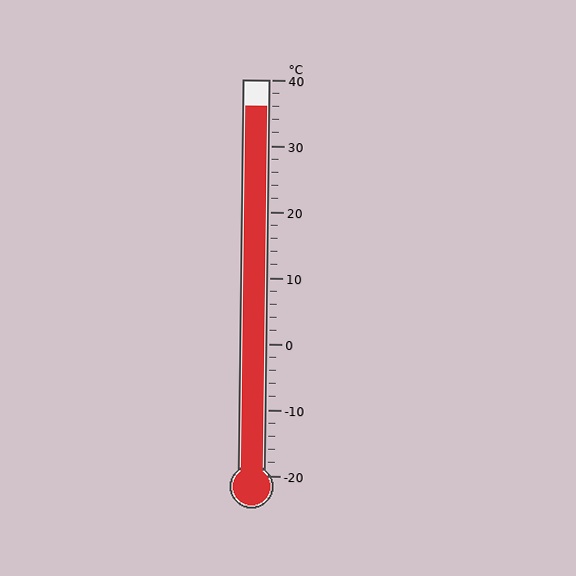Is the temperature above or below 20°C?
The temperature is above 20°C.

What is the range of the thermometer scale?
The thermometer scale ranges from -20°C to 40°C.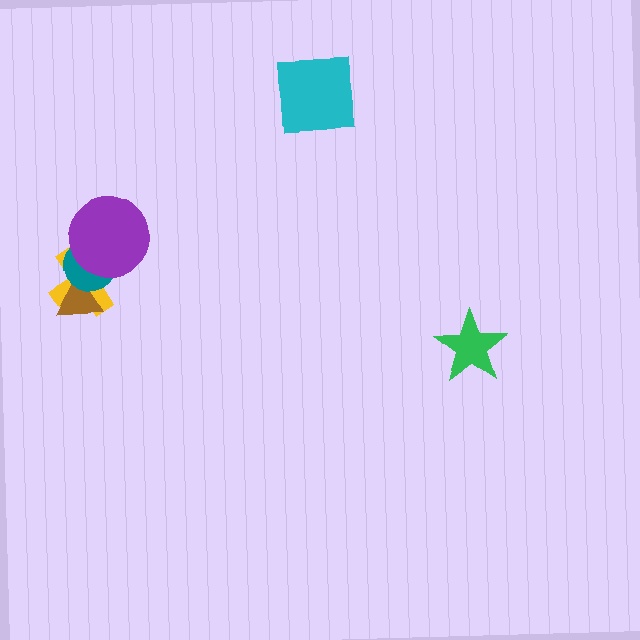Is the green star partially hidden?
No, no other shape covers it.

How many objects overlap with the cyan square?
0 objects overlap with the cyan square.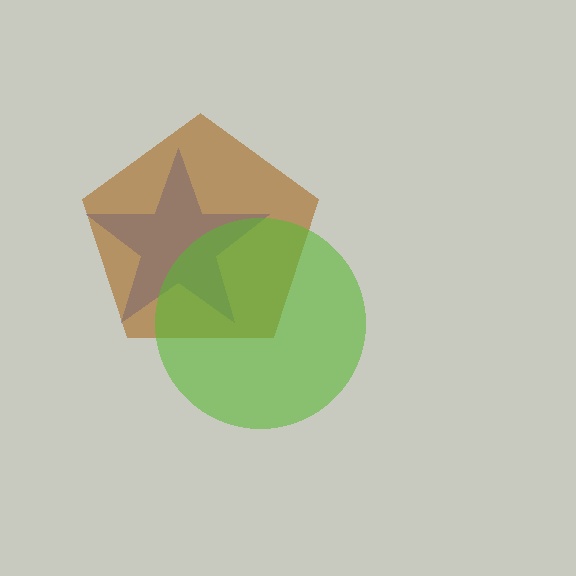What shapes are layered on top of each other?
The layered shapes are: a blue star, a brown pentagon, a lime circle.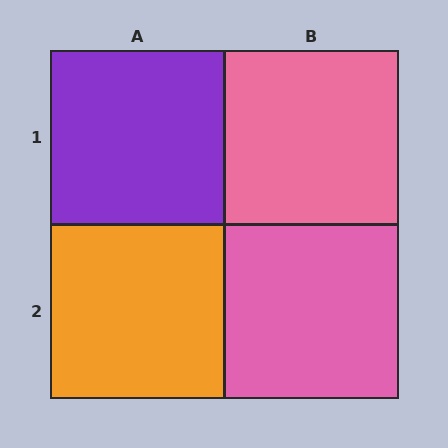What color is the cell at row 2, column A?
Orange.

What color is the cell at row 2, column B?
Pink.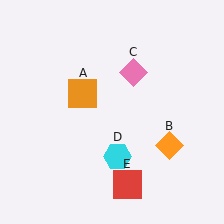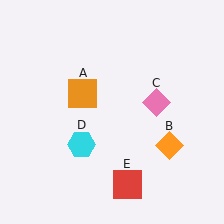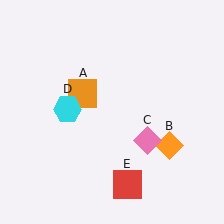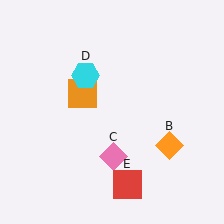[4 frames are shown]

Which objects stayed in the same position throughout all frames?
Orange square (object A) and orange diamond (object B) and red square (object E) remained stationary.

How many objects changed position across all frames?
2 objects changed position: pink diamond (object C), cyan hexagon (object D).